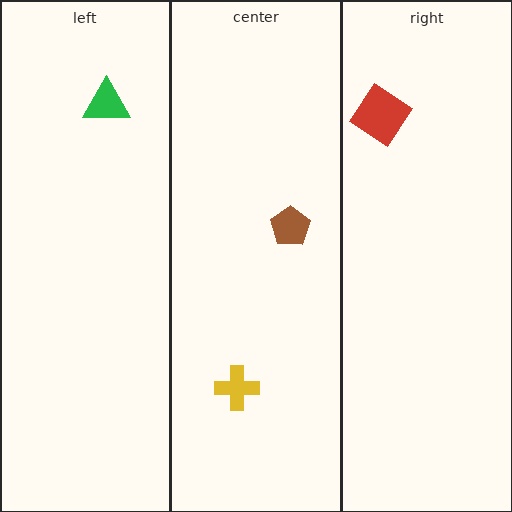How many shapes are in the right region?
1.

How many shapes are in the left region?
1.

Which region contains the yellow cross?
The center region.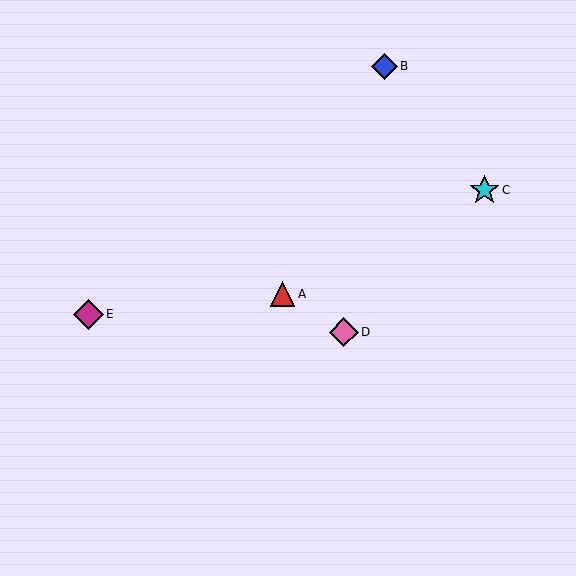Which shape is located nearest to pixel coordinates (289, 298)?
The red triangle (labeled A) at (283, 294) is nearest to that location.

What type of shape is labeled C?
Shape C is a cyan star.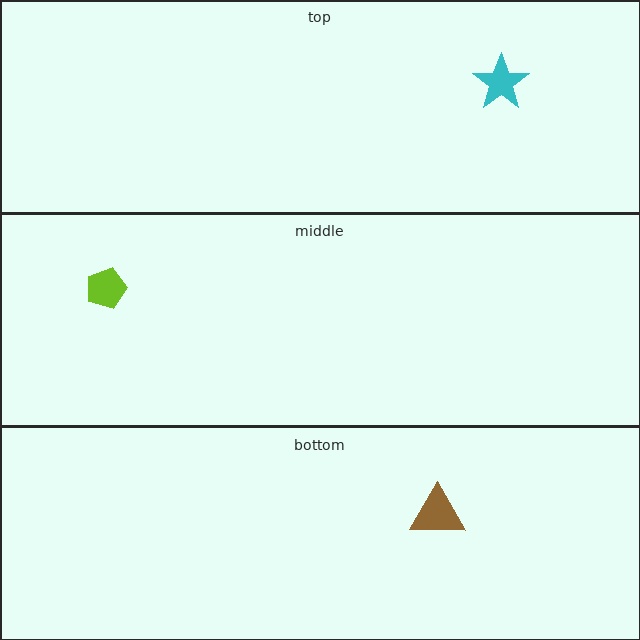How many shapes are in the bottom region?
1.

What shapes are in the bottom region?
The brown triangle.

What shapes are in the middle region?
The lime pentagon.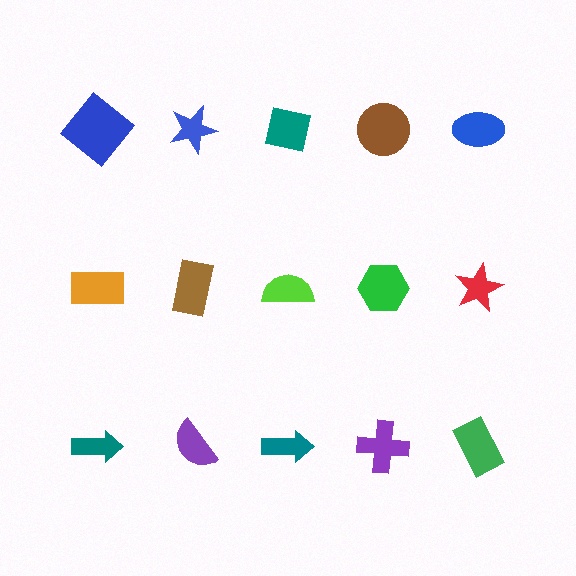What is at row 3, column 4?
A purple cross.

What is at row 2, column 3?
A lime semicircle.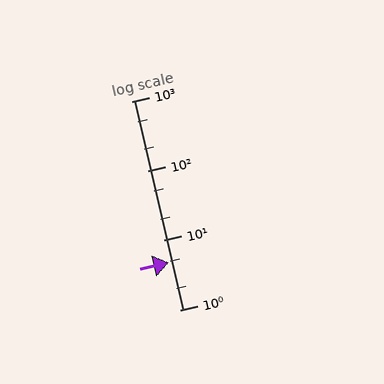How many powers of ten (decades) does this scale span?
The scale spans 3 decades, from 1 to 1000.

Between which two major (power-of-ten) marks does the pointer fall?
The pointer is between 1 and 10.